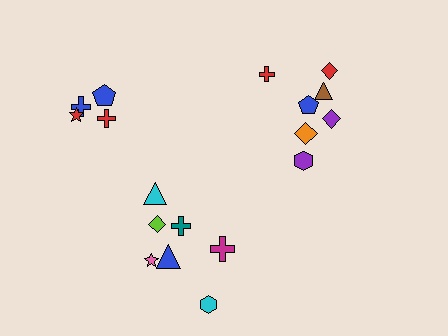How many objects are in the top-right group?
There are 7 objects.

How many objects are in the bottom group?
There are 7 objects.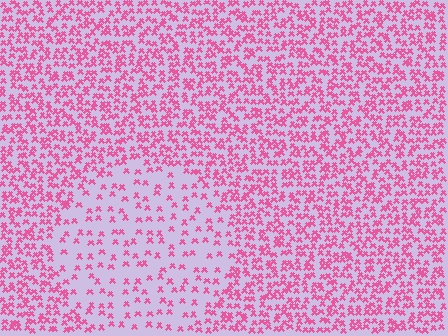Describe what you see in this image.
The image contains small pink elements arranged at two different densities. A circle-shaped region is visible where the elements are less densely packed than the surrounding area.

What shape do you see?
I see a circle.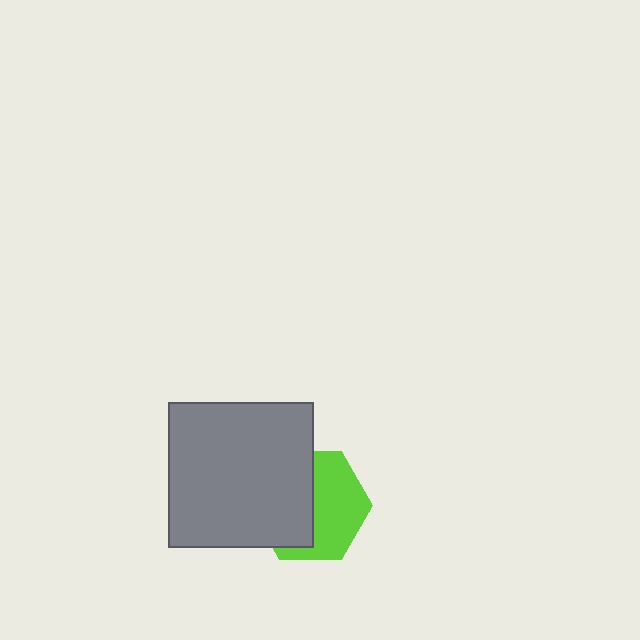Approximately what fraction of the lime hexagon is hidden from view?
Roughly 49% of the lime hexagon is hidden behind the gray square.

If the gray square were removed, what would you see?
You would see the complete lime hexagon.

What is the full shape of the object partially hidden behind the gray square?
The partially hidden object is a lime hexagon.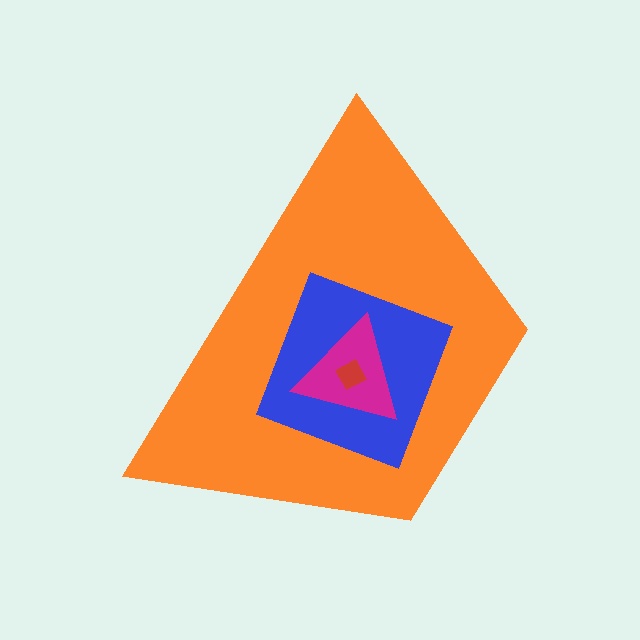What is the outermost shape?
The orange trapezoid.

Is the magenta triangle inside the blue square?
Yes.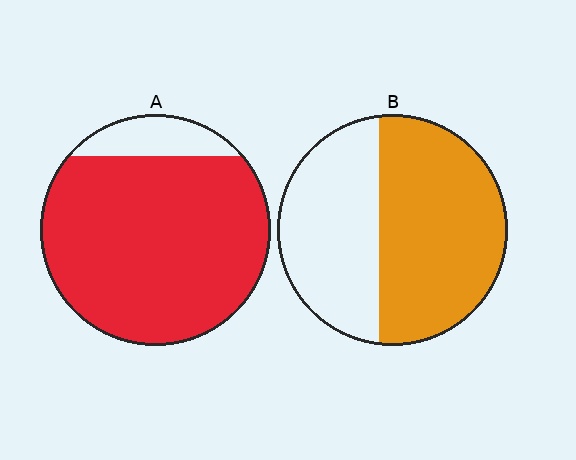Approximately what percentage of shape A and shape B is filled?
A is approximately 90% and B is approximately 55%.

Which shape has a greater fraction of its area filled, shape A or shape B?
Shape A.